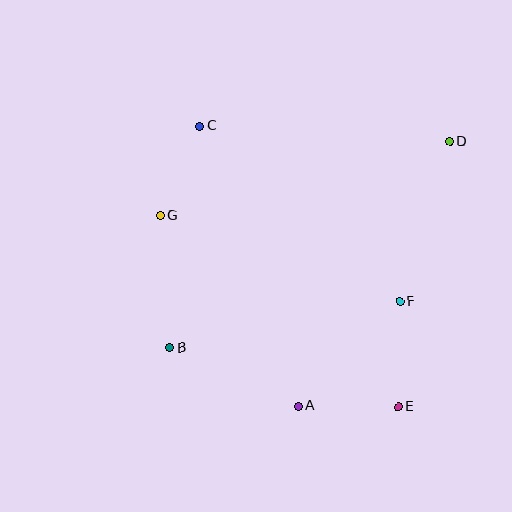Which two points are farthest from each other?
Points B and D are farthest from each other.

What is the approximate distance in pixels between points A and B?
The distance between A and B is approximately 141 pixels.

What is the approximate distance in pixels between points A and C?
The distance between A and C is approximately 297 pixels.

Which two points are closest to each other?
Points C and G are closest to each other.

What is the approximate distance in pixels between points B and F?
The distance between B and F is approximately 235 pixels.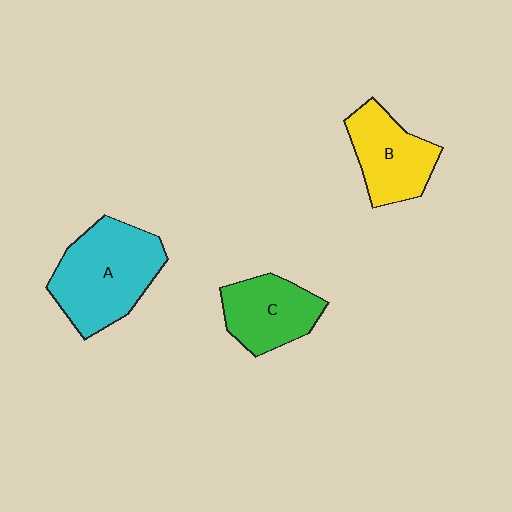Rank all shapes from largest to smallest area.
From largest to smallest: A (cyan), B (yellow), C (green).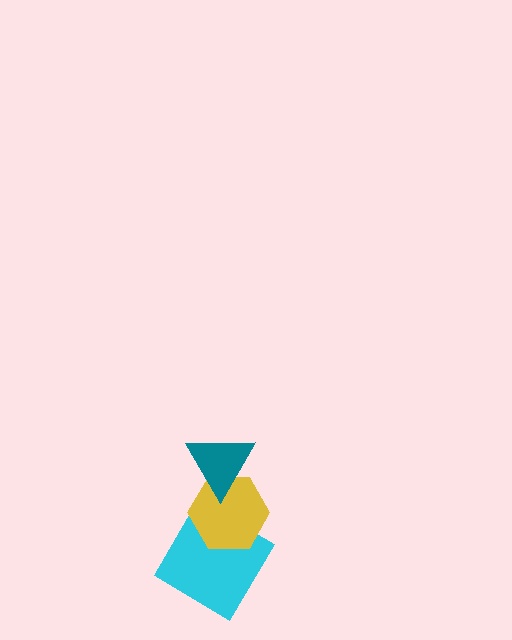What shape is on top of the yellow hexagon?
The teal triangle is on top of the yellow hexagon.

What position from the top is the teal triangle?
The teal triangle is 1st from the top.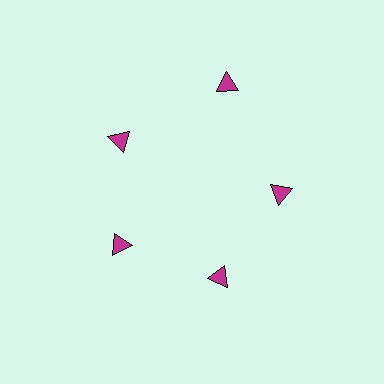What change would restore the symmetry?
The symmetry would be restored by moving it inward, back onto the ring so that all 5 triangles sit at equal angles and equal distance from the center.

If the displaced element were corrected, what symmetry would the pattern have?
It would have 5-fold rotational symmetry — the pattern would map onto itself every 72 degrees.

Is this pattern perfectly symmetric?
No. The 5 magenta triangles are arranged in a ring, but one element near the 1 o'clock position is pushed outward from the center, breaking the 5-fold rotational symmetry.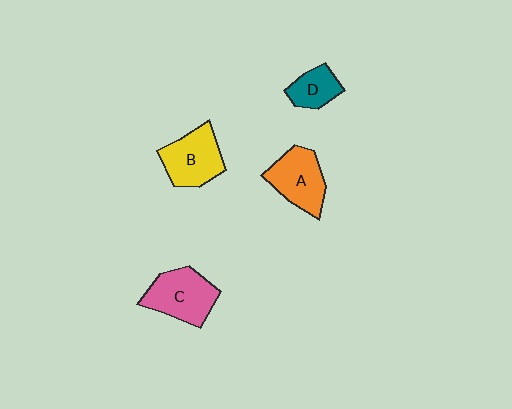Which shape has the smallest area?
Shape D (teal).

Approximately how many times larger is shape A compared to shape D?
Approximately 1.7 times.